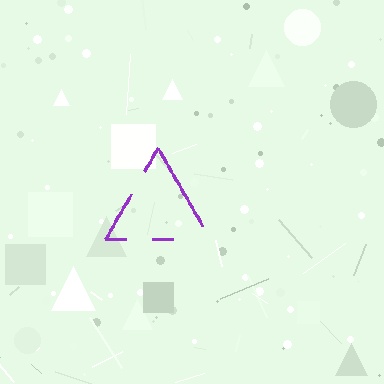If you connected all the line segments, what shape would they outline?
They would outline a triangle.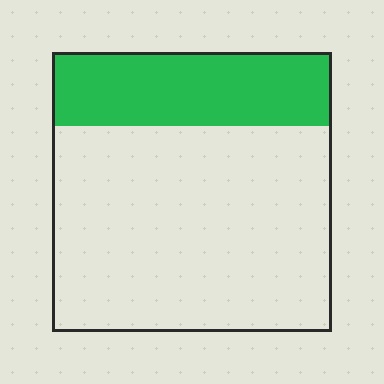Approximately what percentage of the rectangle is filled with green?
Approximately 25%.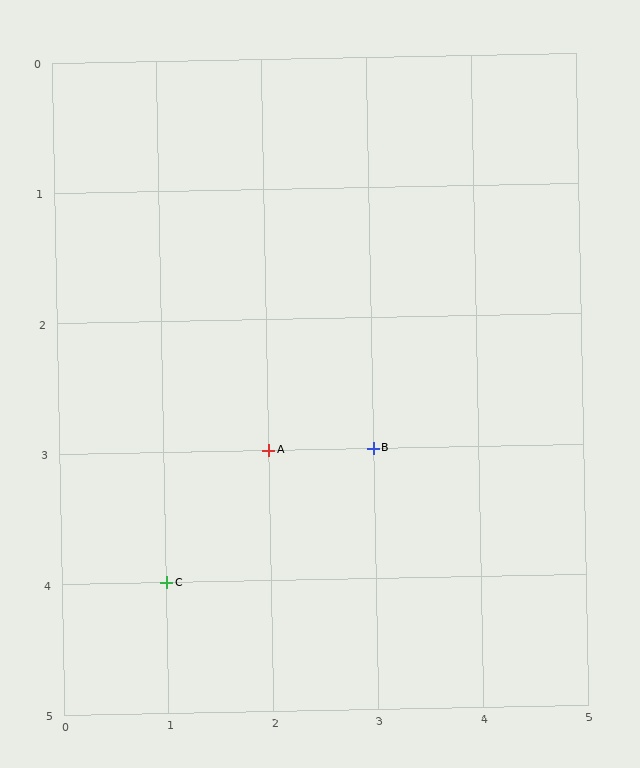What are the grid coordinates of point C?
Point C is at grid coordinates (1, 4).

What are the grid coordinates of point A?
Point A is at grid coordinates (2, 3).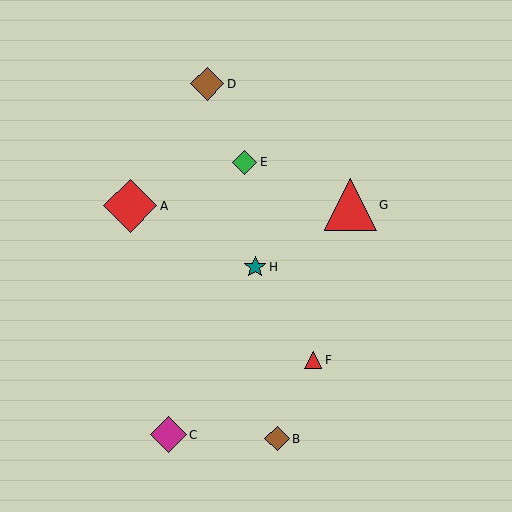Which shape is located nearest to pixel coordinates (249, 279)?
The teal star (labeled H) at (255, 267) is nearest to that location.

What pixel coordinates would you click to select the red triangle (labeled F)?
Click at (313, 360) to select the red triangle F.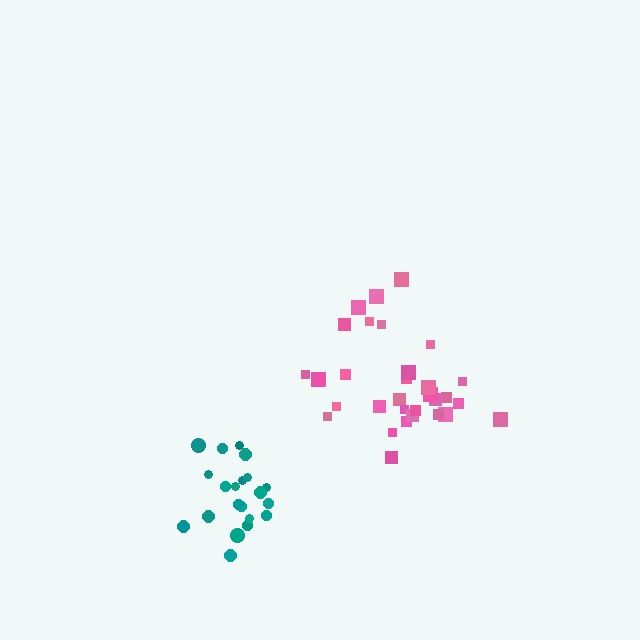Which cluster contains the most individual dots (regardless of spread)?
Pink (31).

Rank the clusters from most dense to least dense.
teal, pink.